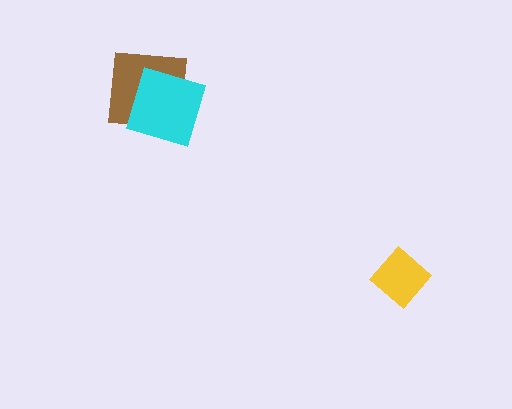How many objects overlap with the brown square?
1 object overlaps with the brown square.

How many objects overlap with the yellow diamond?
0 objects overlap with the yellow diamond.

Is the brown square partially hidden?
Yes, it is partially covered by another shape.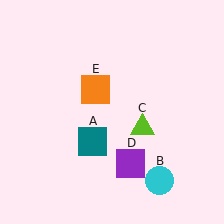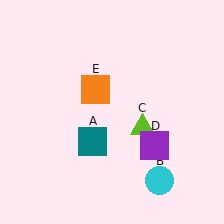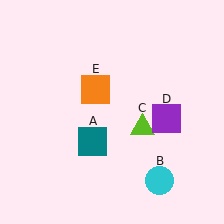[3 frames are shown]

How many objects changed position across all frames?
1 object changed position: purple square (object D).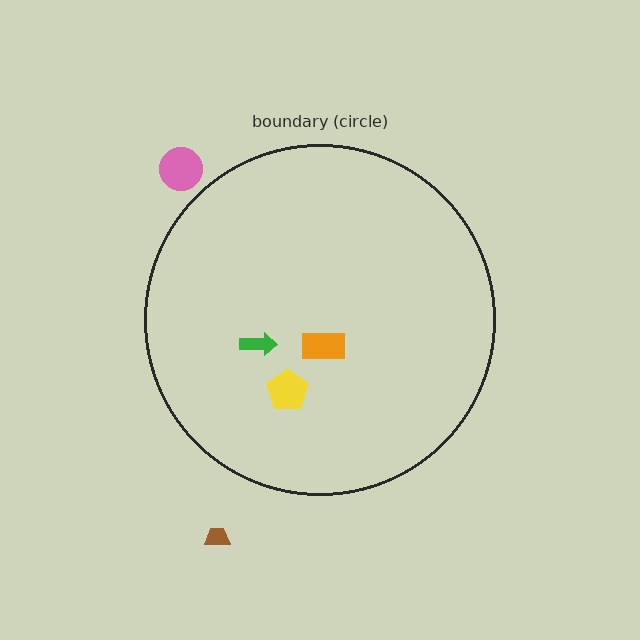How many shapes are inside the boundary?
3 inside, 2 outside.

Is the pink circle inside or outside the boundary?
Outside.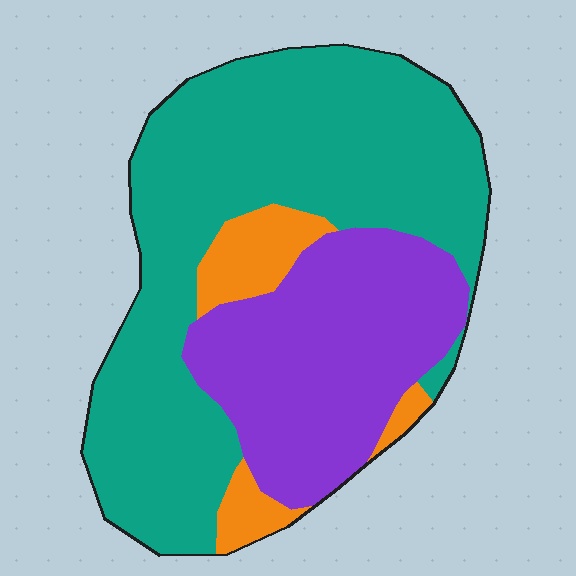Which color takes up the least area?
Orange, at roughly 10%.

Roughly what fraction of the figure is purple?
Purple takes up between a quarter and a half of the figure.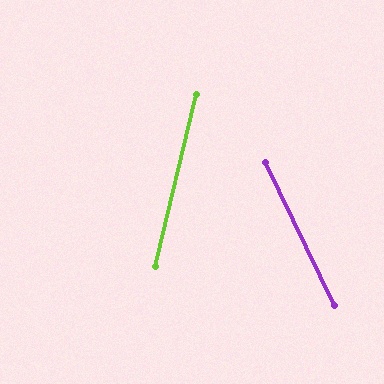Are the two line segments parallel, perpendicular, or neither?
Neither parallel nor perpendicular — they differ by about 39°.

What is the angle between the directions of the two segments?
Approximately 39 degrees.